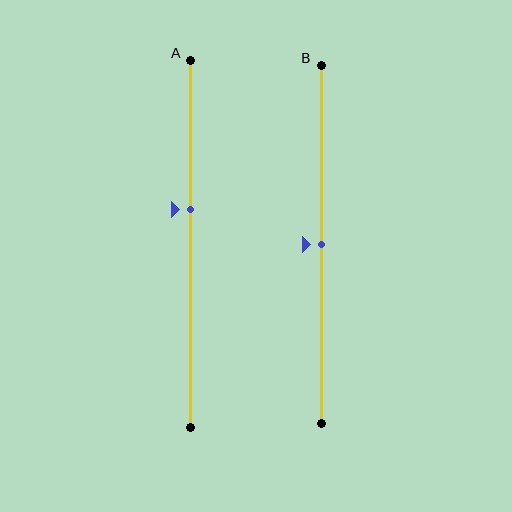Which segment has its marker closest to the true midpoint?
Segment B has its marker closest to the true midpoint.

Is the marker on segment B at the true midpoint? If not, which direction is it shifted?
Yes, the marker on segment B is at the true midpoint.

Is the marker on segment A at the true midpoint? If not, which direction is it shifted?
No, the marker on segment A is shifted upward by about 9% of the segment length.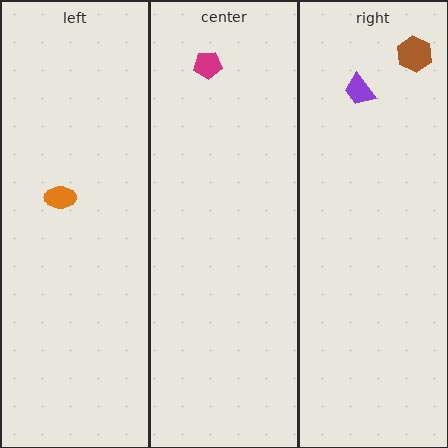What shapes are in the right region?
The brown hexagon, the purple trapezoid.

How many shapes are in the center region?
1.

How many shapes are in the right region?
2.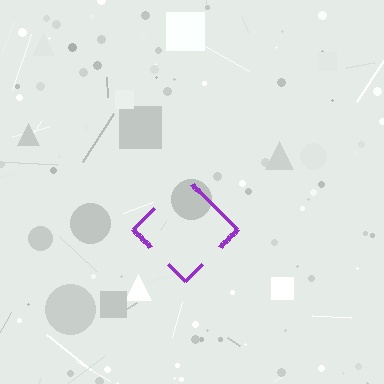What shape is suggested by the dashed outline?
The dashed outline suggests a diamond.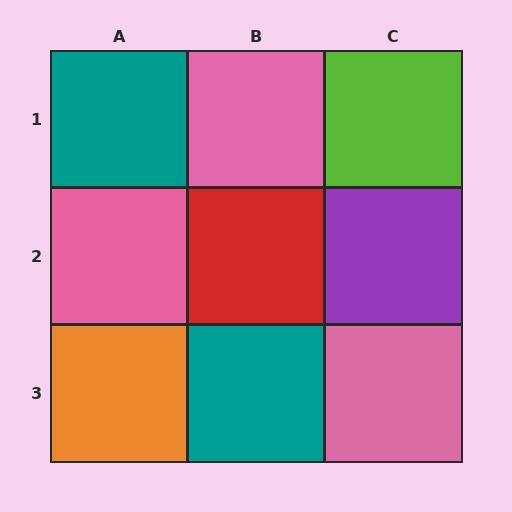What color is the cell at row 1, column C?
Lime.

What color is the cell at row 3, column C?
Pink.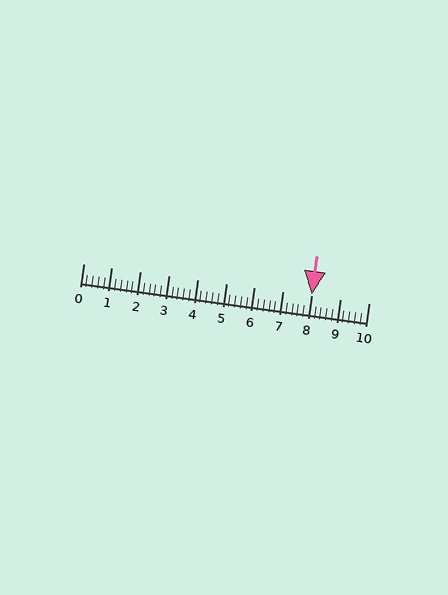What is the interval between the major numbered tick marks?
The major tick marks are spaced 1 units apart.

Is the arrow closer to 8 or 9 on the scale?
The arrow is closer to 8.